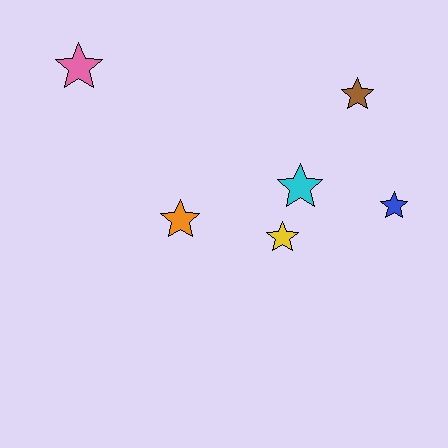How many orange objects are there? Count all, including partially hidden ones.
There is 1 orange object.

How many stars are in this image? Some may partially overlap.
There are 6 stars.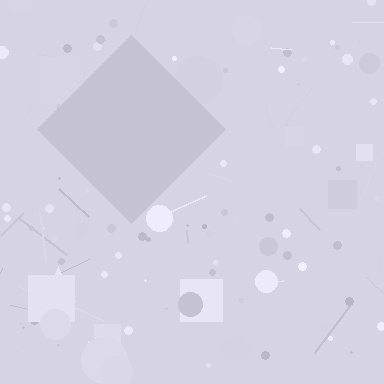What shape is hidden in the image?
A diamond is hidden in the image.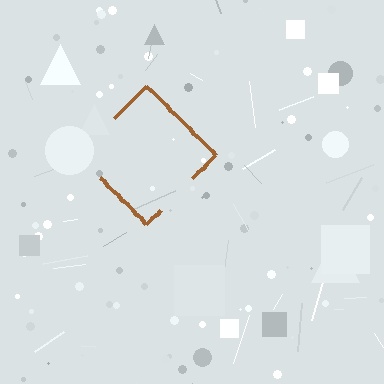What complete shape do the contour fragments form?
The contour fragments form a diamond.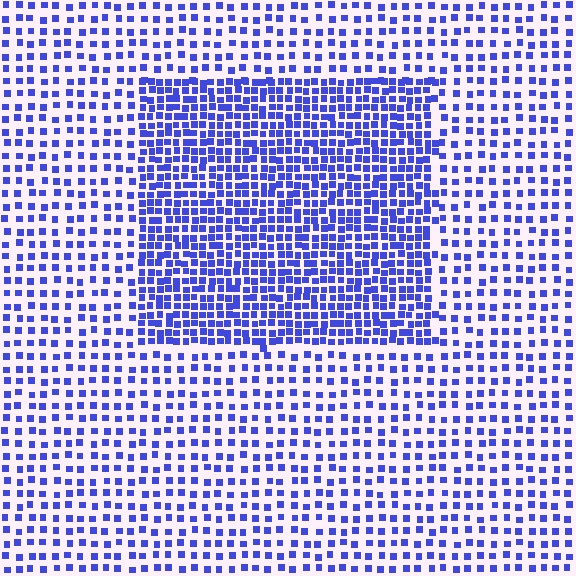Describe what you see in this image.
The image contains small blue elements arranged at two different densities. A rectangle-shaped region is visible where the elements are more densely packed than the surrounding area.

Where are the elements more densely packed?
The elements are more densely packed inside the rectangle boundary.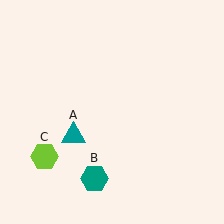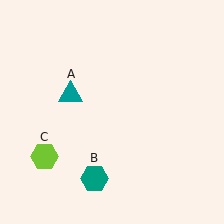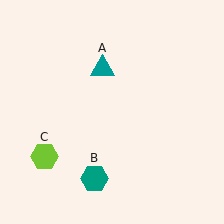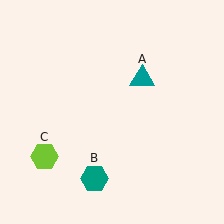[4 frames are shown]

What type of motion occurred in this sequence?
The teal triangle (object A) rotated clockwise around the center of the scene.